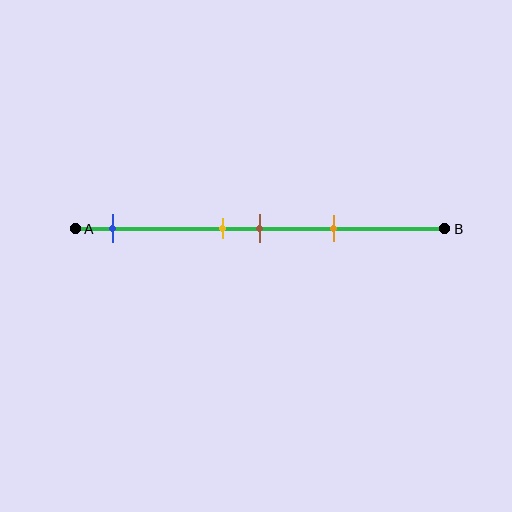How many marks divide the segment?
There are 4 marks dividing the segment.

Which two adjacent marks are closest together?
The yellow and brown marks are the closest adjacent pair.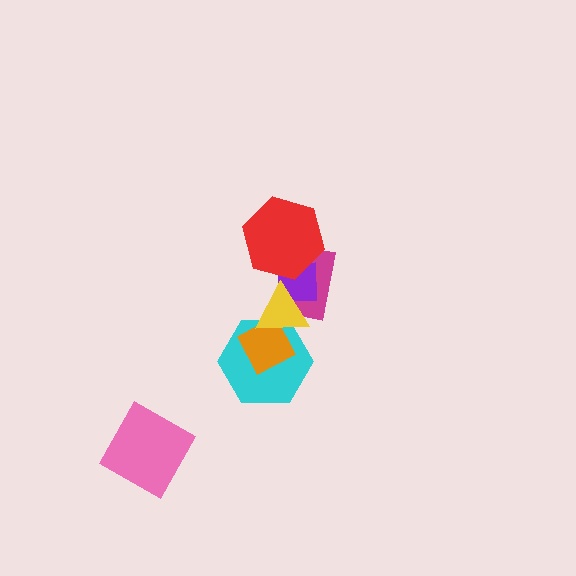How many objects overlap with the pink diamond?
0 objects overlap with the pink diamond.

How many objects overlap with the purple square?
3 objects overlap with the purple square.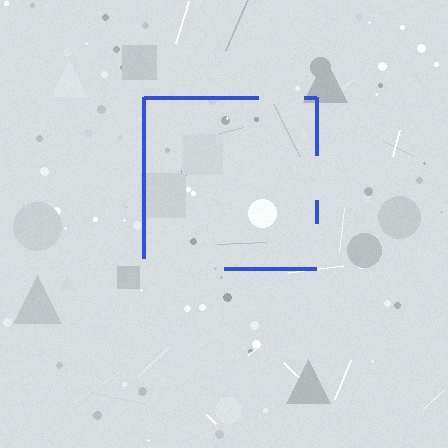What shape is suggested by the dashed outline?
The dashed outline suggests a square.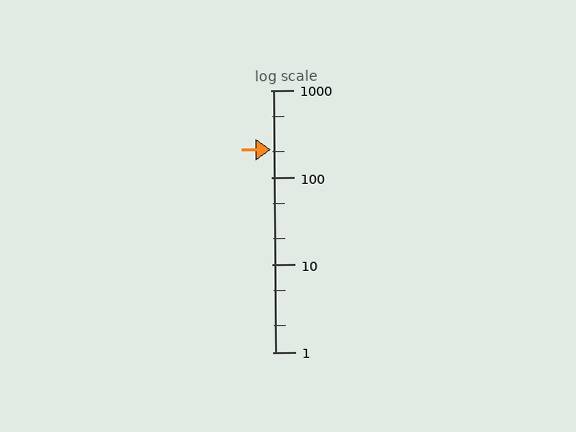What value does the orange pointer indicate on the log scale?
The pointer indicates approximately 210.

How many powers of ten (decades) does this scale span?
The scale spans 3 decades, from 1 to 1000.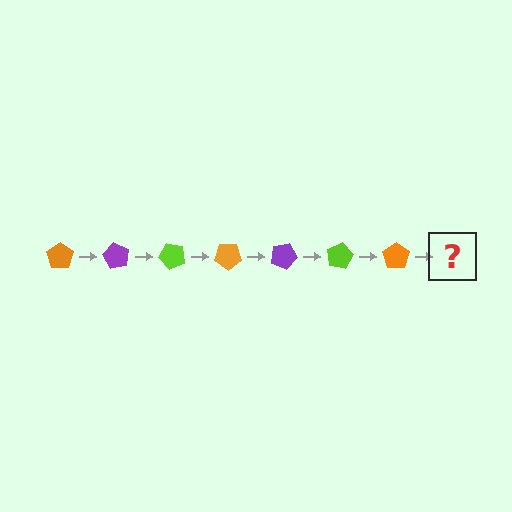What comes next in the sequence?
The next element should be a purple pentagon, rotated 420 degrees from the start.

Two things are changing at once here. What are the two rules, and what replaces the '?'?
The two rules are that it rotates 60 degrees each step and the color cycles through orange, purple, and lime. The '?' should be a purple pentagon, rotated 420 degrees from the start.